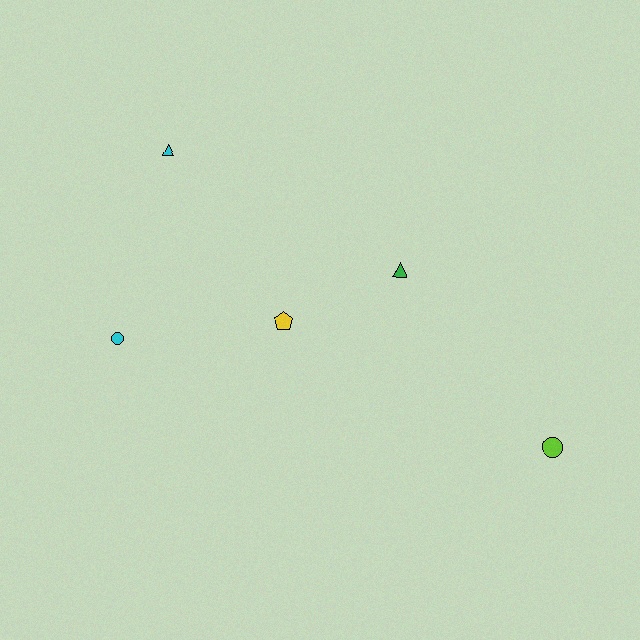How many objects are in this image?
There are 5 objects.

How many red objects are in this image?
There are no red objects.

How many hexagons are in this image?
There are no hexagons.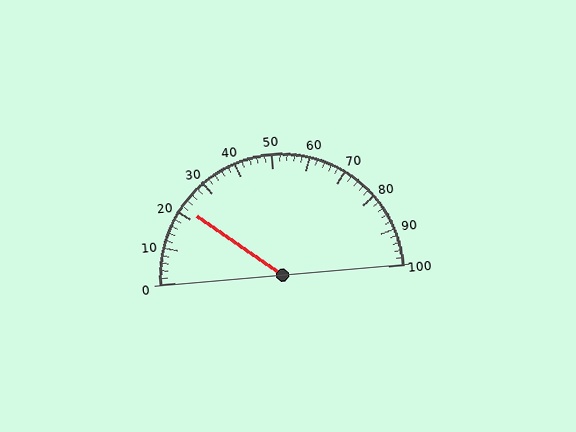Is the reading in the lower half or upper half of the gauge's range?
The reading is in the lower half of the range (0 to 100).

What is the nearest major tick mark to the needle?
The nearest major tick mark is 20.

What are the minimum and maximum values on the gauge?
The gauge ranges from 0 to 100.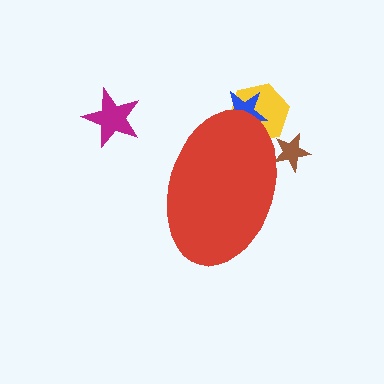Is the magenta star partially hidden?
No, the magenta star is fully visible.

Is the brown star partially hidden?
Yes, the brown star is partially hidden behind the red ellipse.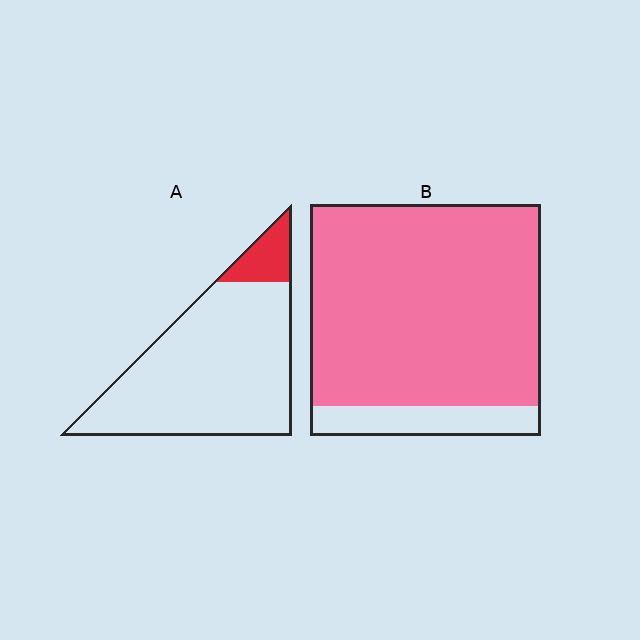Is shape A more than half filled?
No.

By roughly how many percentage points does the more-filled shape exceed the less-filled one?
By roughly 75 percentage points (B over A).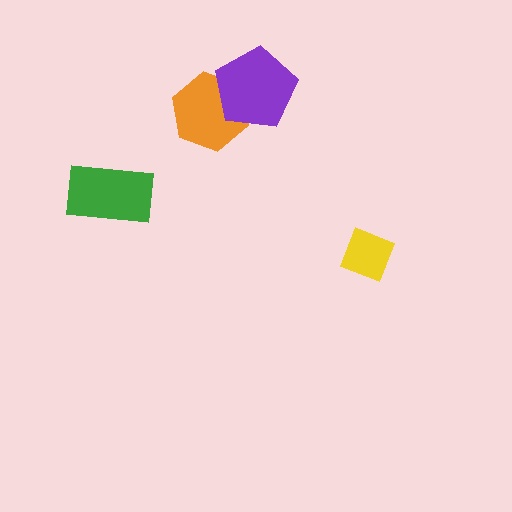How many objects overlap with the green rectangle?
0 objects overlap with the green rectangle.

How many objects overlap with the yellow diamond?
0 objects overlap with the yellow diamond.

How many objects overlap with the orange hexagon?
1 object overlaps with the orange hexagon.